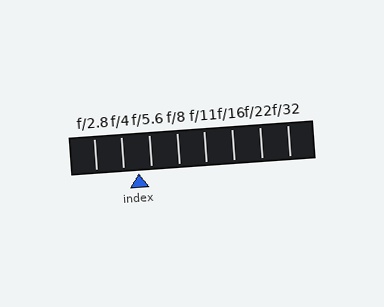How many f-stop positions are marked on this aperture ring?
There are 8 f-stop positions marked.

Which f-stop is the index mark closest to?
The index mark is closest to f/5.6.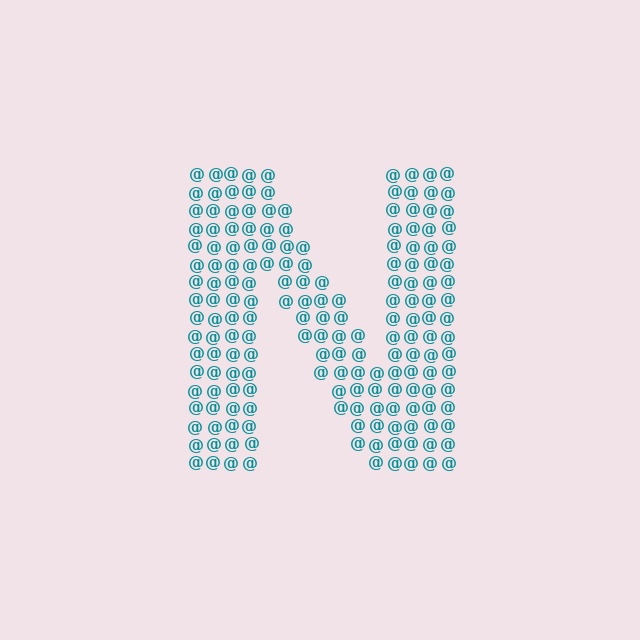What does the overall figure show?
The overall figure shows the letter N.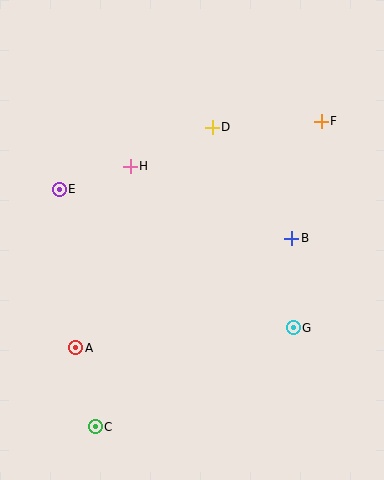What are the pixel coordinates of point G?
Point G is at (293, 328).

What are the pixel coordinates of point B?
Point B is at (292, 238).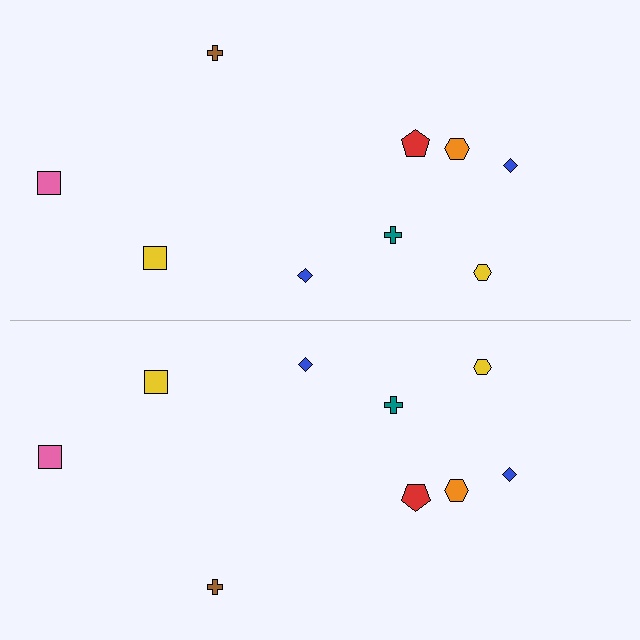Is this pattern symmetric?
Yes, this pattern has bilateral (reflection) symmetry.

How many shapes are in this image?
There are 18 shapes in this image.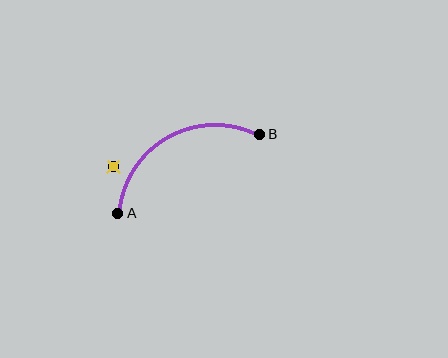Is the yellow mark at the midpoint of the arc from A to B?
No — the yellow mark does not lie on the arc at all. It sits slightly outside the curve.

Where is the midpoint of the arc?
The arc midpoint is the point on the curve farthest from the straight line joining A and B. It sits above that line.